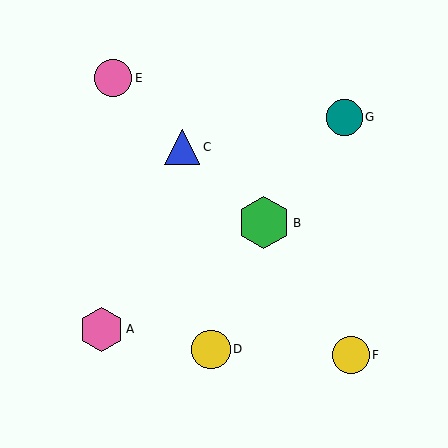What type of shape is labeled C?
Shape C is a blue triangle.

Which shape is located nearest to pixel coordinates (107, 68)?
The pink circle (labeled E) at (113, 78) is nearest to that location.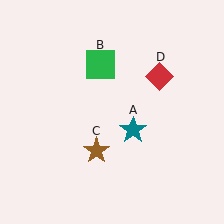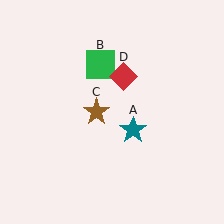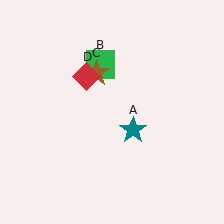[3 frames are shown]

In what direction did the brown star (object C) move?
The brown star (object C) moved up.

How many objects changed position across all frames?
2 objects changed position: brown star (object C), red diamond (object D).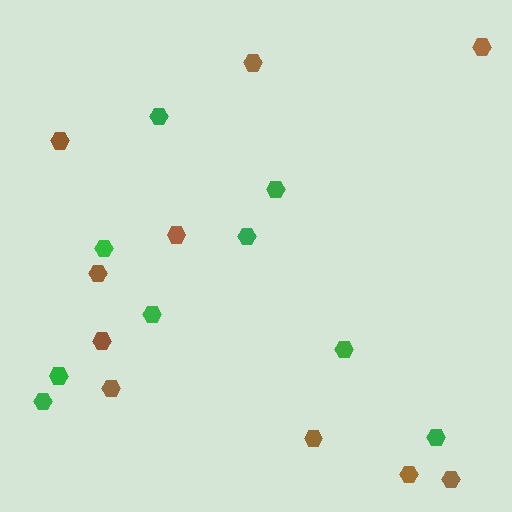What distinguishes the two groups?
There are 2 groups: one group of green hexagons (9) and one group of brown hexagons (10).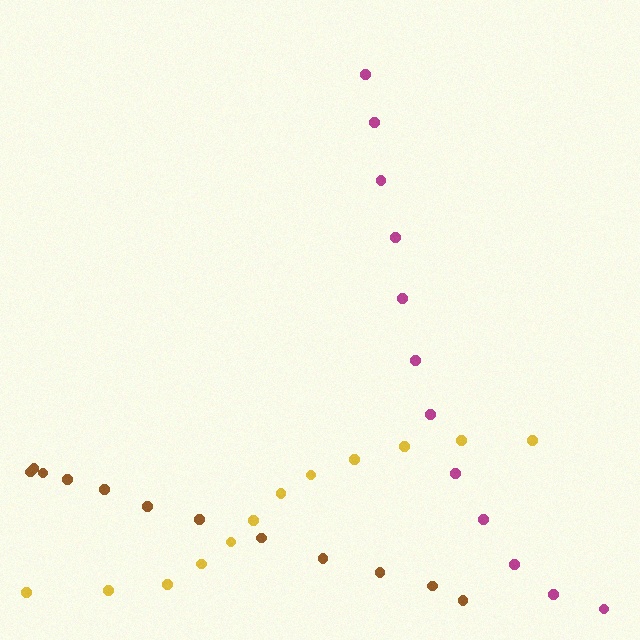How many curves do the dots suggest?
There are 3 distinct paths.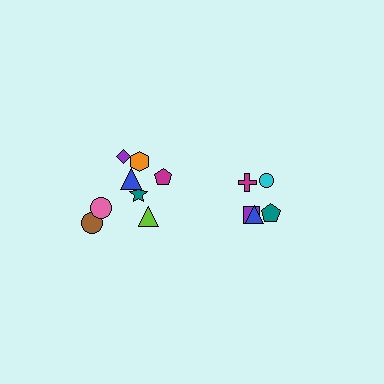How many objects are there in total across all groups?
There are 13 objects.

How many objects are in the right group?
There are 5 objects.